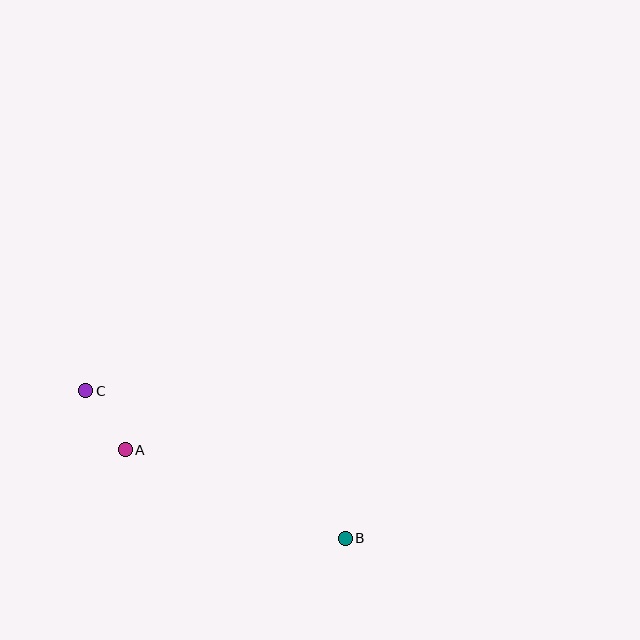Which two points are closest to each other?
Points A and C are closest to each other.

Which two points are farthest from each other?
Points B and C are farthest from each other.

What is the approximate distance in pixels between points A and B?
The distance between A and B is approximately 237 pixels.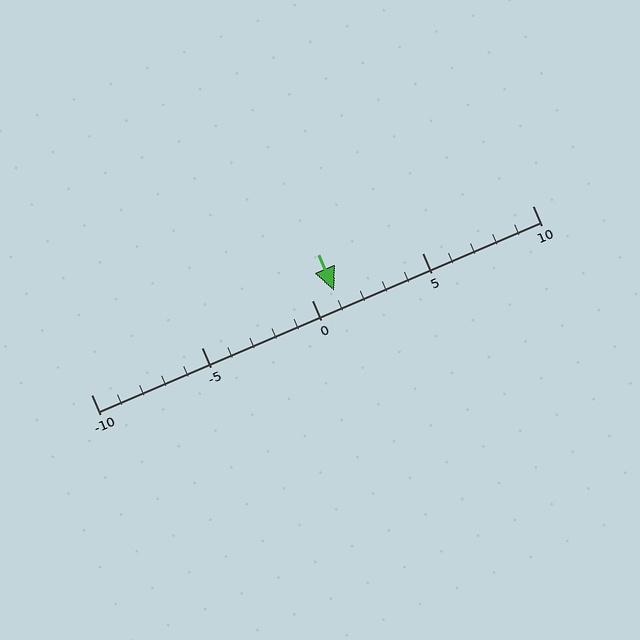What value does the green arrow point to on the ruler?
The green arrow points to approximately 1.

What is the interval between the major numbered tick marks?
The major tick marks are spaced 5 units apart.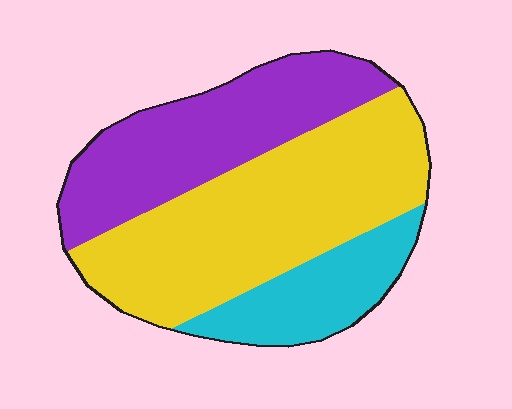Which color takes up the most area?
Yellow, at roughly 50%.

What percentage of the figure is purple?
Purple takes up about one third (1/3) of the figure.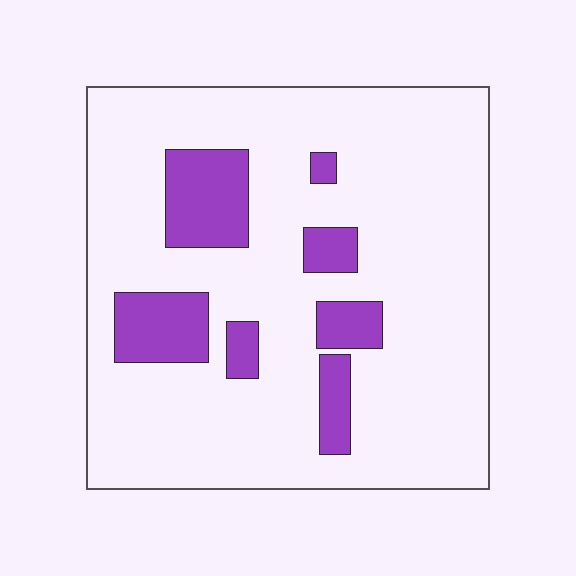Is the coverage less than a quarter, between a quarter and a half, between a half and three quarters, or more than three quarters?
Less than a quarter.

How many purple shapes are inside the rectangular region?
7.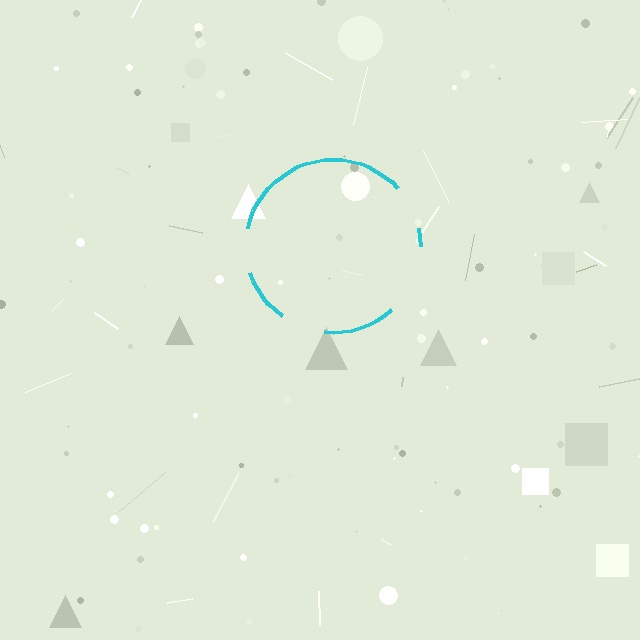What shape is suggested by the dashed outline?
The dashed outline suggests a circle.